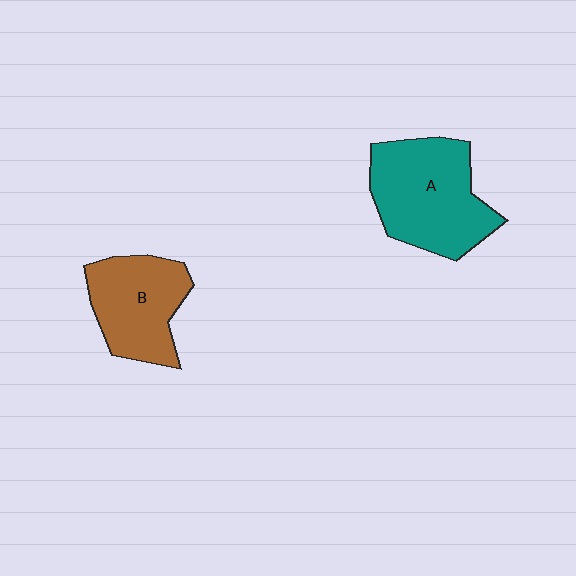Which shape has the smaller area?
Shape B (brown).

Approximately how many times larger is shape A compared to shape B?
Approximately 1.3 times.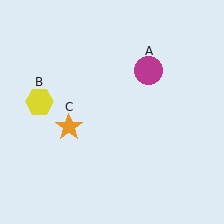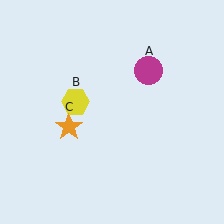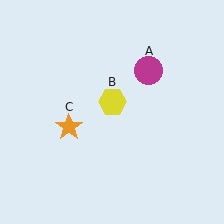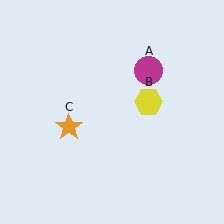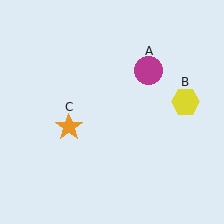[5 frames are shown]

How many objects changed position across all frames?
1 object changed position: yellow hexagon (object B).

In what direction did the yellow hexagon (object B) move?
The yellow hexagon (object B) moved right.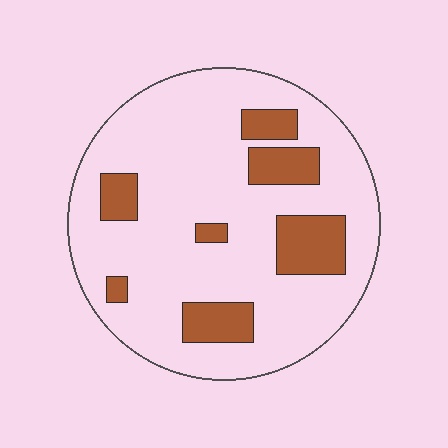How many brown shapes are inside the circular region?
7.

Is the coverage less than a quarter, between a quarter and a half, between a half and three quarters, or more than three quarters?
Less than a quarter.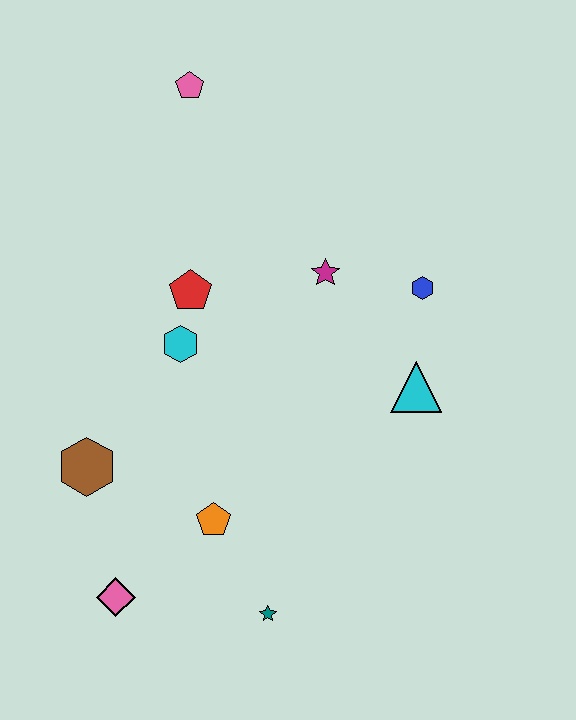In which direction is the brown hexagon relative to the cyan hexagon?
The brown hexagon is below the cyan hexagon.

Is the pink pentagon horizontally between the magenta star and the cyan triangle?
No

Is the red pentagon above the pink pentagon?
No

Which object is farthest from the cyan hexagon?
The teal star is farthest from the cyan hexagon.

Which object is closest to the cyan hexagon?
The red pentagon is closest to the cyan hexagon.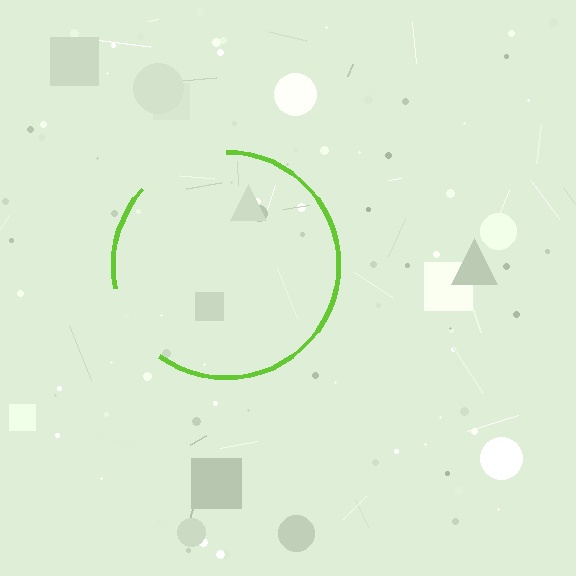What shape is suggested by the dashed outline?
The dashed outline suggests a circle.